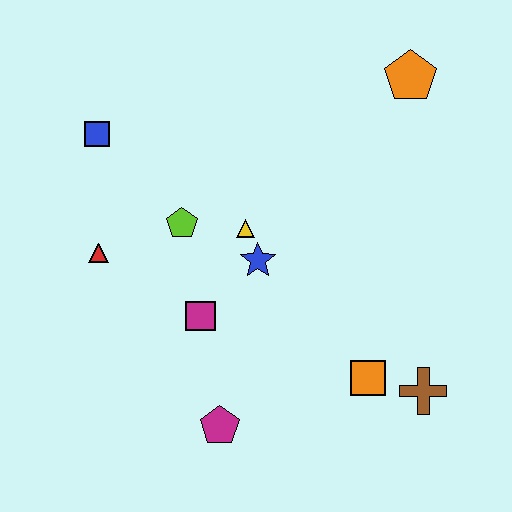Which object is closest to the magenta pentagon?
The magenta square is closest to the magenta pentagon.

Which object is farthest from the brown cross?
The blue square is farthest from the brown cross.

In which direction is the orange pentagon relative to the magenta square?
The orange pentagon is above the magenta square.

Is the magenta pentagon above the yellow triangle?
No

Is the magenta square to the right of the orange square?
No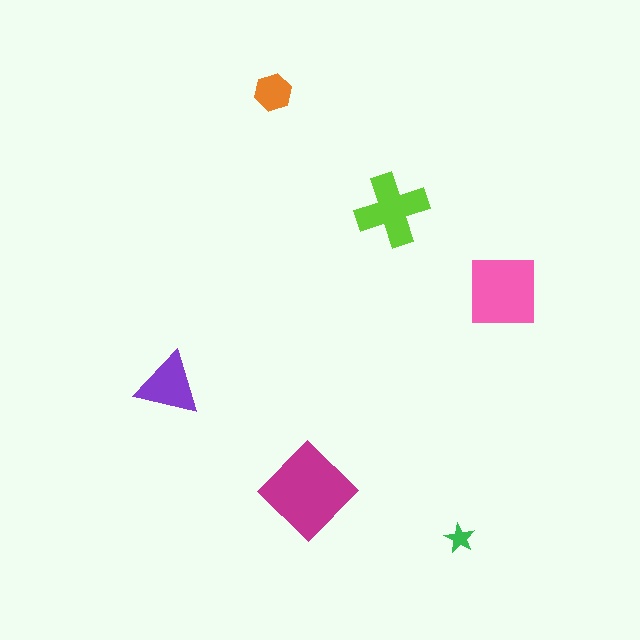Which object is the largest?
The magenta diamond.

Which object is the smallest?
The green star.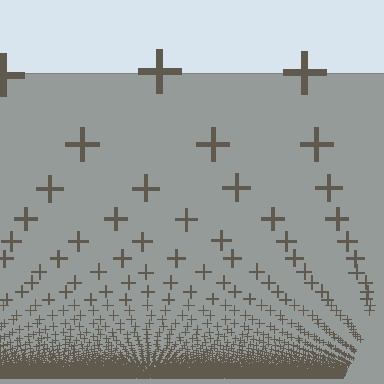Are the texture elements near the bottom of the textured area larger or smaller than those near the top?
Smaller. The gradient is inverted — elements near the bottom are smaller and denser.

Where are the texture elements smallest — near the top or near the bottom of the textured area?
Near the bottom.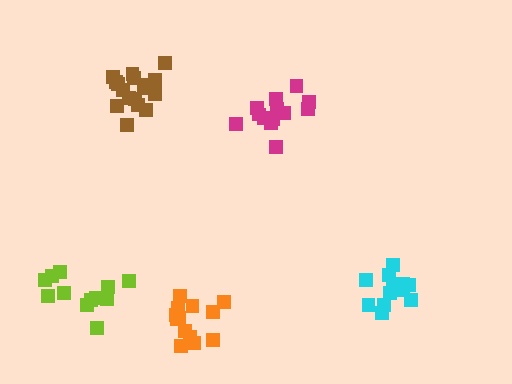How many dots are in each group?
Group 1: 14 dots, Group 2: 12 dots, Group 3: 17 dots, Group 4: 12 dots, Group 5: 13 dots (68 total).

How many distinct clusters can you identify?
There are 5 distinct clusters.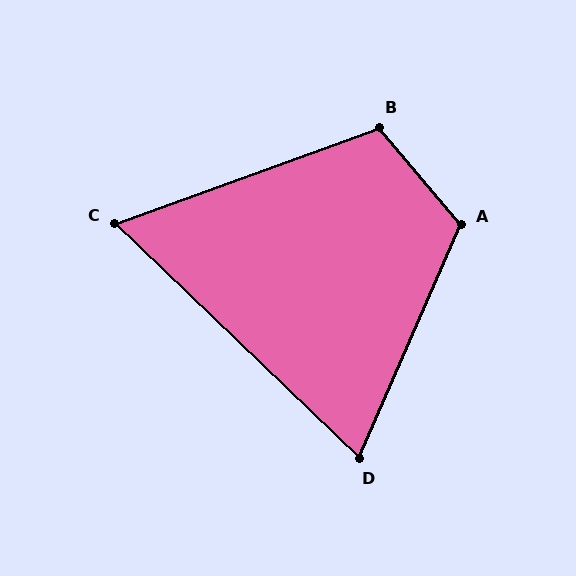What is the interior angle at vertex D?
Approximately 70 degrees (acute).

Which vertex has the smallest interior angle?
C, at approximately 64 degrees.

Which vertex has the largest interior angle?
A, at approximately 116 degrees.